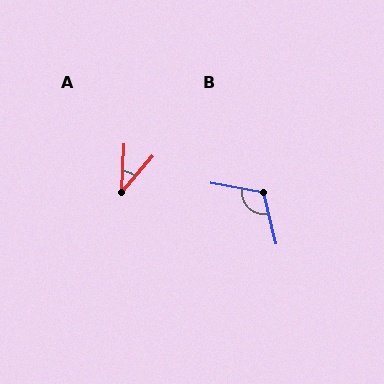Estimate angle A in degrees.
Approximately 38 degrees.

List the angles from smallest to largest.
A (38°), B (115°).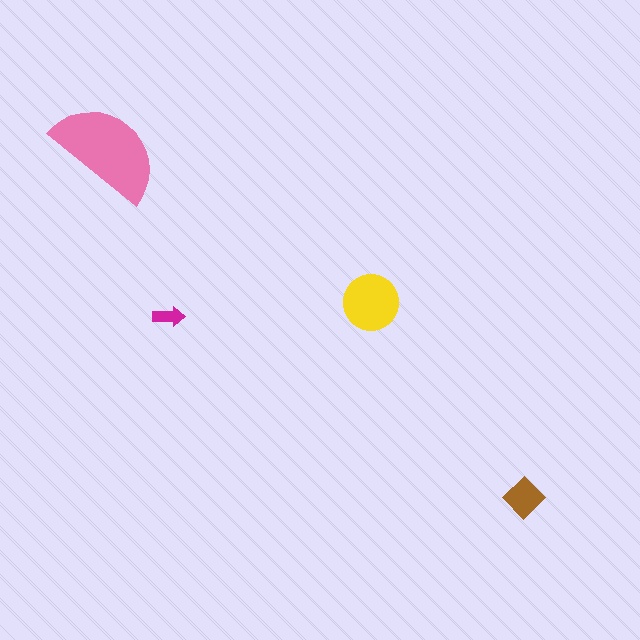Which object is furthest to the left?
The pink semicircle is leftmost.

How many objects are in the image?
There are 4 objects in the image.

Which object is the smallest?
The magenta arrow.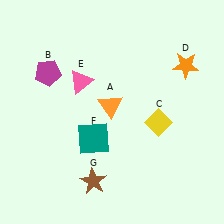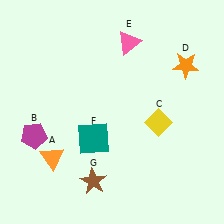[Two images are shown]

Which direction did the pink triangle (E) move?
The pink triangle (E) moved right.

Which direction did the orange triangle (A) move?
The orange triangle (A) moved left.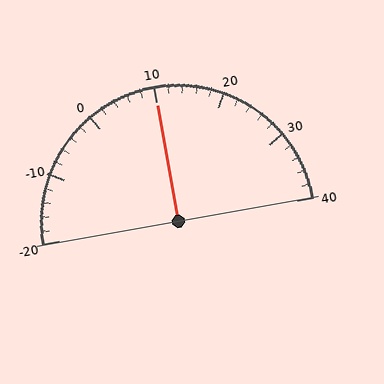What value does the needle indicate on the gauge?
The needle indicates approximately 10.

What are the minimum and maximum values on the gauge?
The gauge ranges from -20 to 40.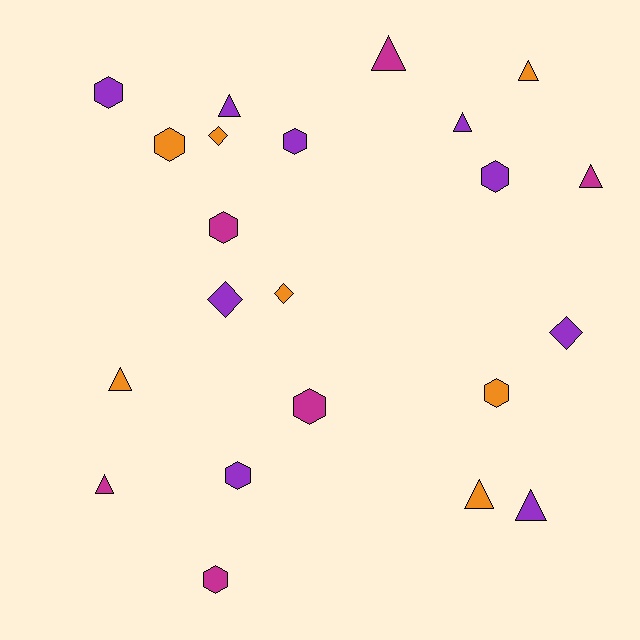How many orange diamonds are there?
There are 2 orange diamonds.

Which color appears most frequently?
Purple, with 9 objects.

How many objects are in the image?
There are 22 objects.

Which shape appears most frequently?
Hexagon, with 9 objects.